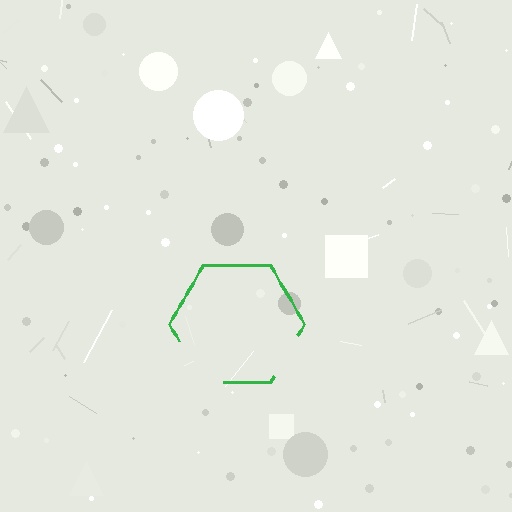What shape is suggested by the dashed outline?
The dashed outline suggests a hexagon.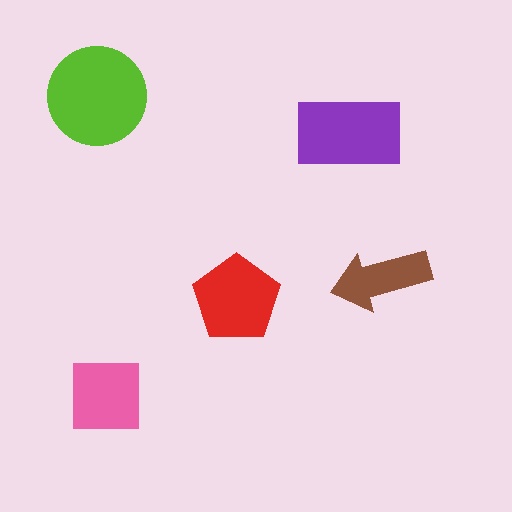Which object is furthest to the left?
The lime circle is leftmost.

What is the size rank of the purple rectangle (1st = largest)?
2nd.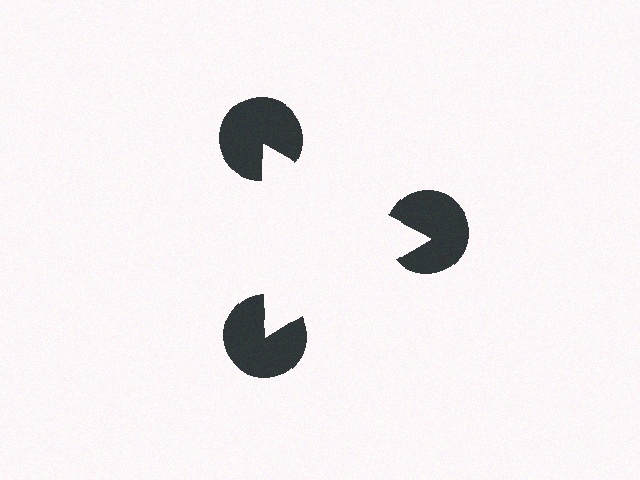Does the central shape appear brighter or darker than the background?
It typically appears slightly brighter than the background, even though no actual brightness change is drawn.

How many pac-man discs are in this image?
There are 3 — one at each vertex of the illusory triangle.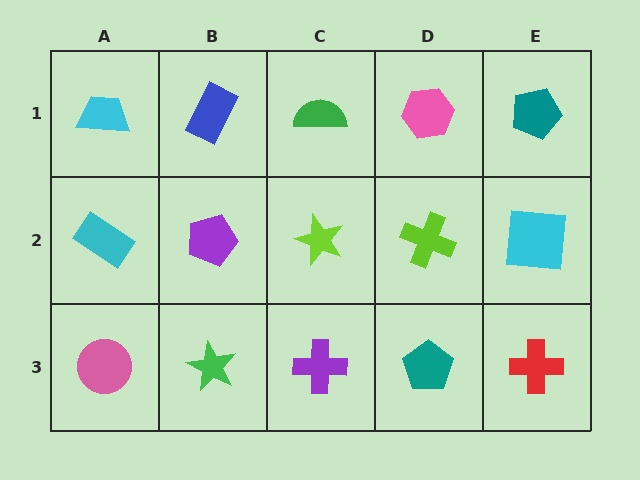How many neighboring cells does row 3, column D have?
3.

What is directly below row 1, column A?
A cyan rectangle.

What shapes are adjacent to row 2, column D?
A pink hexagon (row 1, column D), a teal pentagon (row 3, column D), a lime star (row 2, column C), a cyan square (row 2, column E).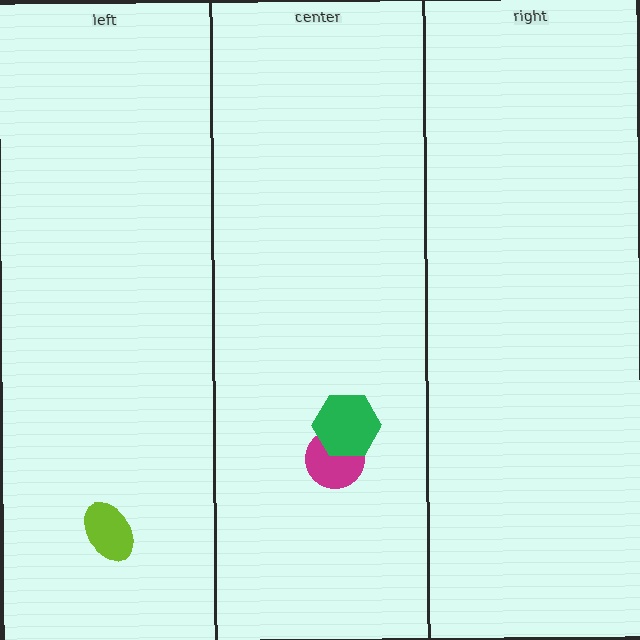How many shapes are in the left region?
1.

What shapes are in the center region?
The magenta circle, the green hexagon.